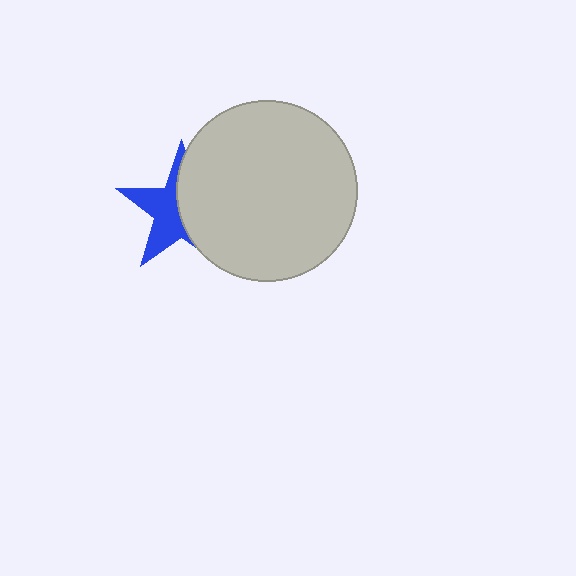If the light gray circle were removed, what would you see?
You would see the complete blue star.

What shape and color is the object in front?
The object in front is a light gray circle.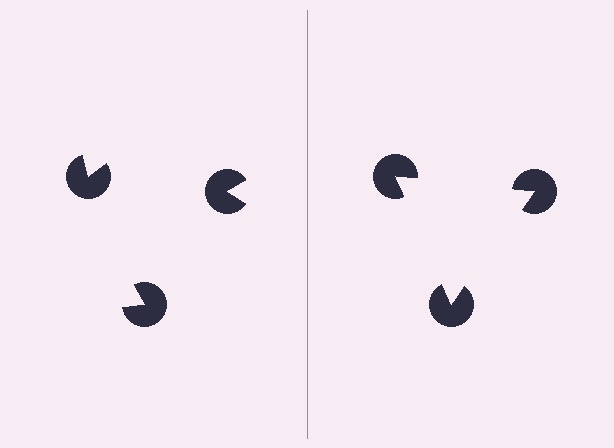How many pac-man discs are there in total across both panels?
6 — 3 on each side.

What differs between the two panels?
The pac-man discs are positioned identically on both sides; only the wedge orientations differ. On the right they align to a triangle; on the left they are misaligned.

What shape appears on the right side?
An illusory triangle.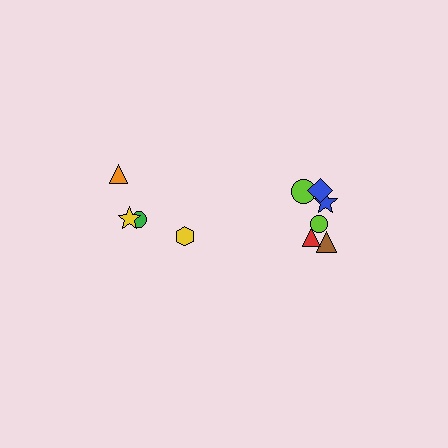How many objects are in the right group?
There are 6 objects.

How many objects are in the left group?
There are 4 objects.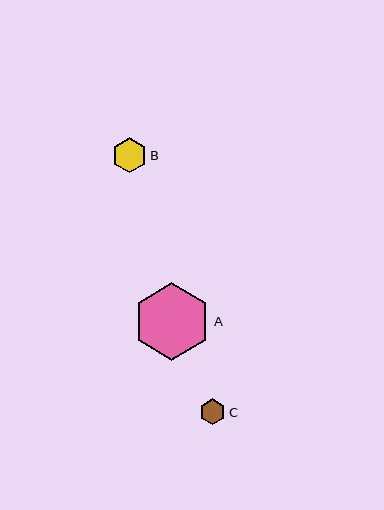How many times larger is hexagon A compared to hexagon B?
Hexagon A is approximately 2.2 times the size of hexagon B.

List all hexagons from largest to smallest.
From largest to smallest: A, B, C.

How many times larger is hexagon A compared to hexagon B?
Hexagon A is approximately 2.2 times the size of hexagon B.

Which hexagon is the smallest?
Hexagon C is the smallest with a size of approximately 26 pixels.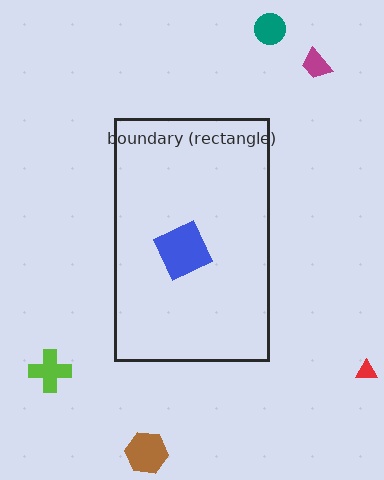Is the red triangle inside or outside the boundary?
Outside.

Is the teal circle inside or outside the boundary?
Outside.